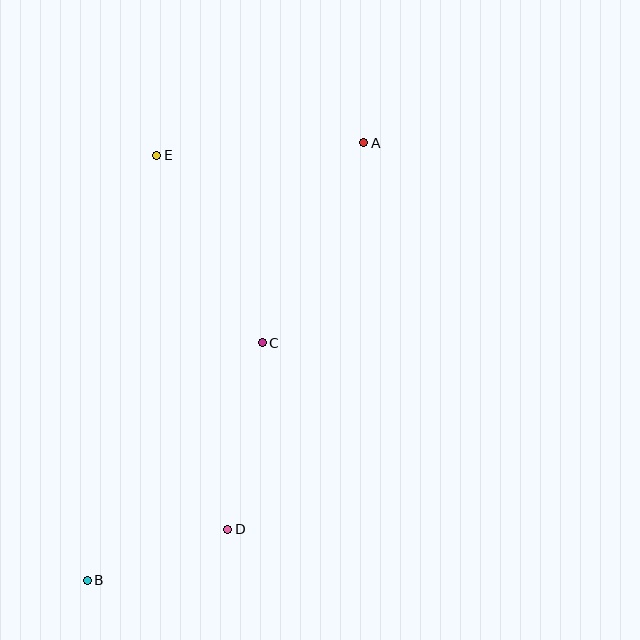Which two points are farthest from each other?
Points A and B are farthest from each other.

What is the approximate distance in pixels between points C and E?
The distance between C and E is approximately 215 pixels.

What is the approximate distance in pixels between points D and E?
The distance between D and E is approximately 381 pixels.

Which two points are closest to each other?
Points B and D are closest to each other.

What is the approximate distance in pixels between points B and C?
The distance between B and C is approximately 295 pixels.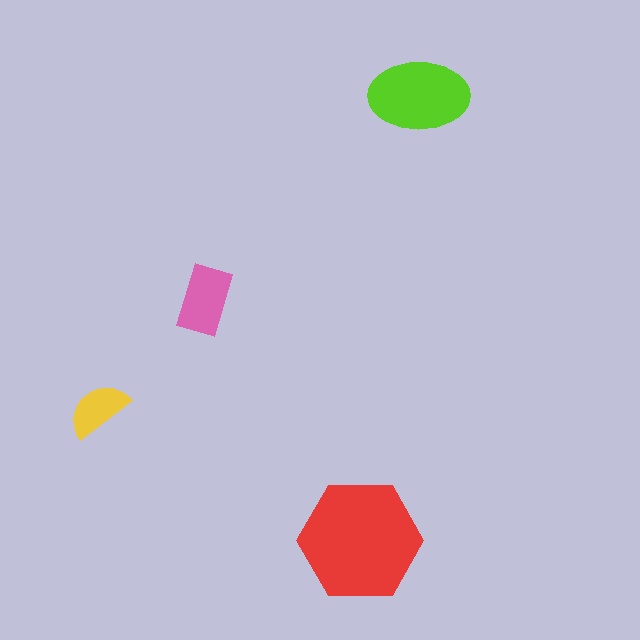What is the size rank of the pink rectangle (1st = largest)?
3rd.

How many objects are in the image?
There are 4 objects in the image.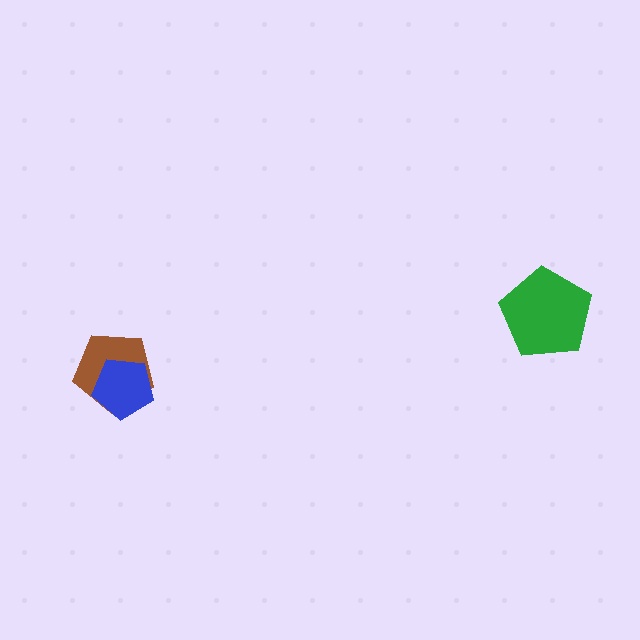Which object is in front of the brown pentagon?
The blue pentagon is in front of the brown pentagon.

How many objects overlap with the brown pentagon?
1 object overlaps with the brown pentagon.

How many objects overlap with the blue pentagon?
1 object overlaps with the blue pentagon.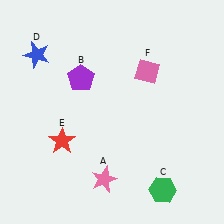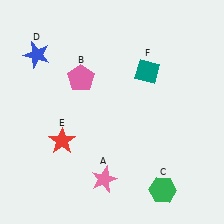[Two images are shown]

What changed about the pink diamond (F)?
In Image 1, F is pink. In Image 2, it changed to teal.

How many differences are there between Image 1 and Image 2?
There are 2 differences between the two images.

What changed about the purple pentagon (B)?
In Image 1, B is purple. In Image 2, it changed to pink.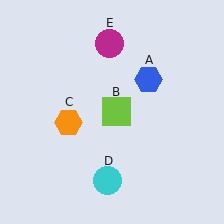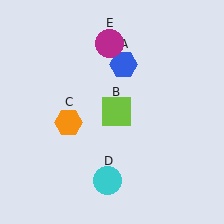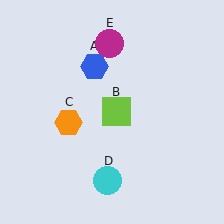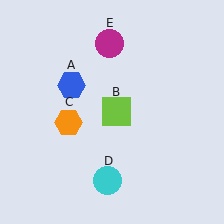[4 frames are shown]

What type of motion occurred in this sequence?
The blue hexagon (object A) rotated counterclockwise around the center of the scene.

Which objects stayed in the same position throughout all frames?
Lime square (object B) and orange hexagon (object C) and cyan circle (object D) and magenta circle (object E) remained stationary.